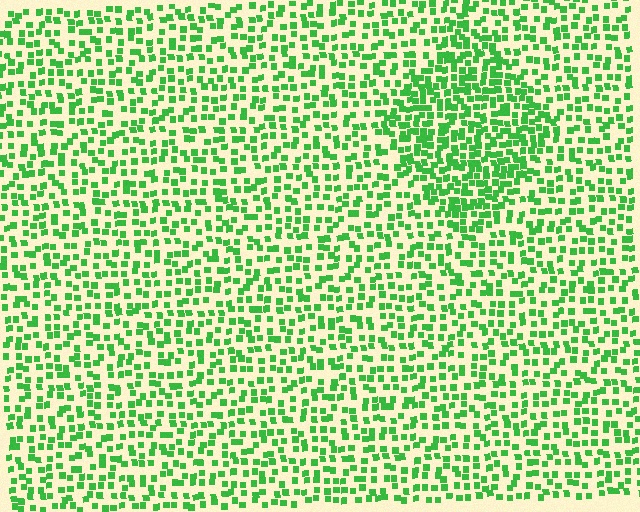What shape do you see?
I see a diamond.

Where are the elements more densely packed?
The elements are more densely packed inside the diamond boundary.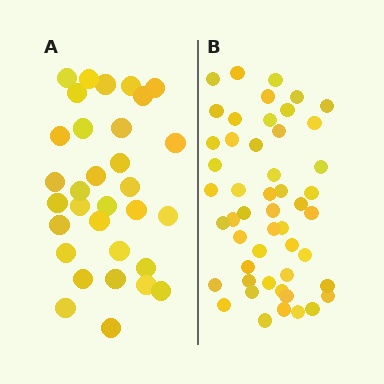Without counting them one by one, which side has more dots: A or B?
Region B (the right region) has more dots.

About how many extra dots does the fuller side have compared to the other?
Region B has approximately 20 more dots than region A.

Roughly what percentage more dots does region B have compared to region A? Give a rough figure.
About 55% more.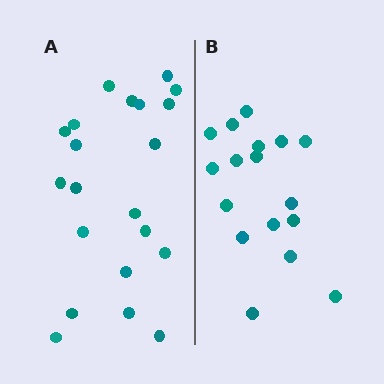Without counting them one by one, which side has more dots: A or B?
Region A (the left region) has more dots.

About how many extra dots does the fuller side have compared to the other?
Region A has about 4 more dots than region B.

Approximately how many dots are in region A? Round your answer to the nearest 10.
About 20 dots. (The exact count is 21, which rounds to 20.)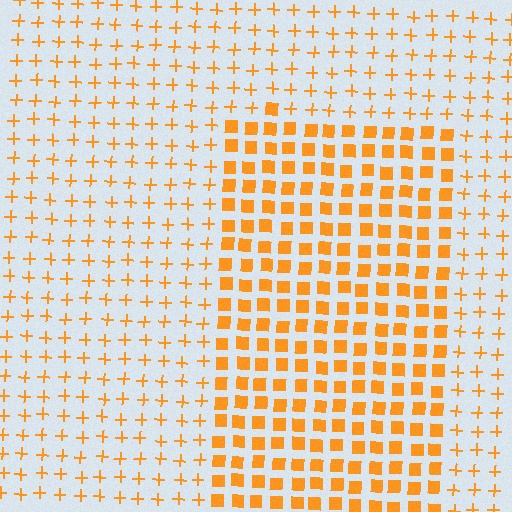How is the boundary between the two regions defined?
The boundary is defined by a change in element shape: squares inside vs. plus signs outside. All elements share the same color and spacing.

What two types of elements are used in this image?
The image uses squares inside the rectangle region and plus signs outside it.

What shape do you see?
I see a rectangle.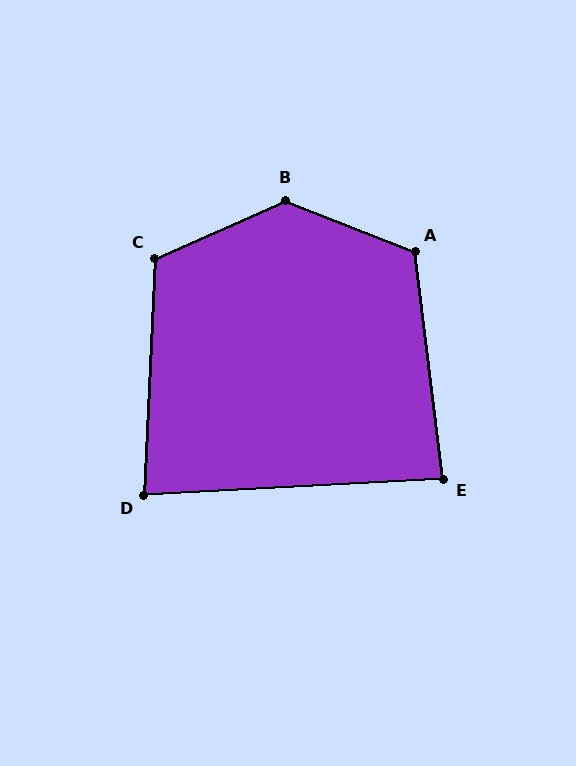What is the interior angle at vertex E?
Approximately 86 degrees (approximately right).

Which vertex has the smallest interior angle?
D, at approximately 84 degrees.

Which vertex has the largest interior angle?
B, at approximately 135 degrees.